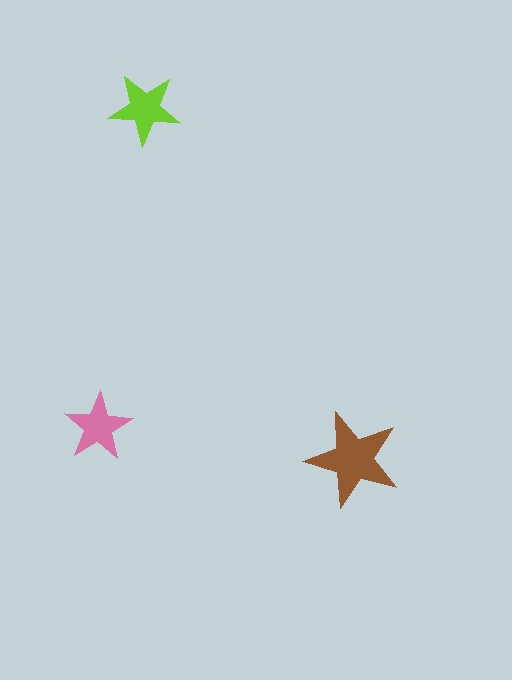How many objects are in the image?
There are 3 objects in the image.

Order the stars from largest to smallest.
the brown one, the lime one, the pink one.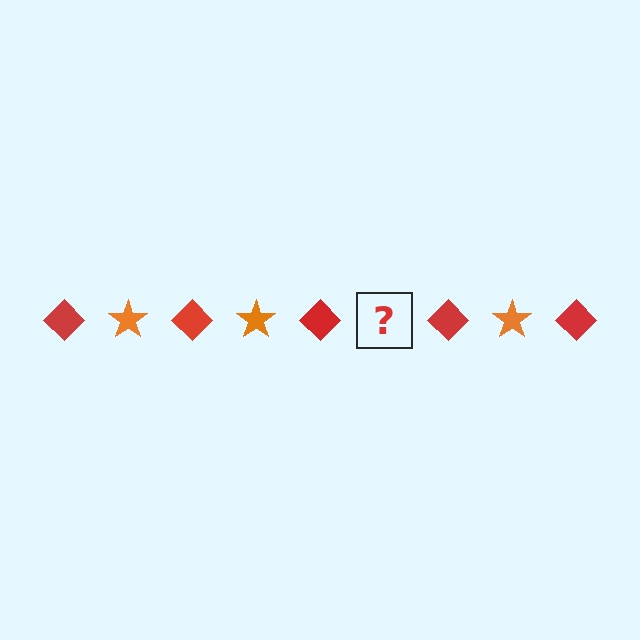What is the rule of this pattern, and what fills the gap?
The rule is that the pattern alternates between red diamond and orange star. The gap should be filled with an orange star.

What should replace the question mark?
The question mark should be replaced with an orange star.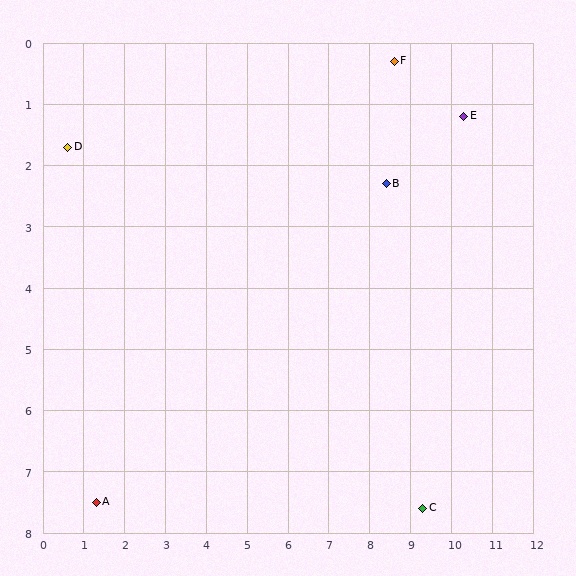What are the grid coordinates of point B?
Point B is at approximately (8.4, 2.3).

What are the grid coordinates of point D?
Point D is at approximately (0.6, 1.7).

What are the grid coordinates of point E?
Point E is at approximately (10.3, 1.2).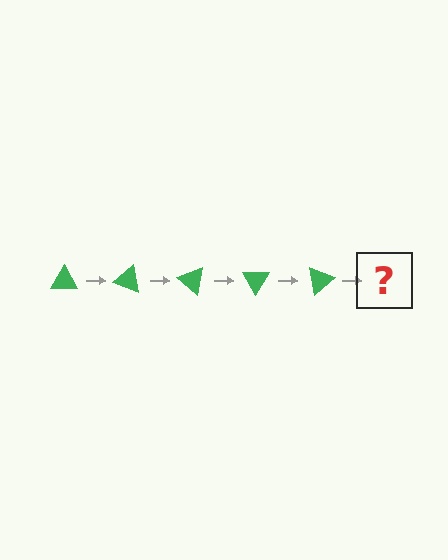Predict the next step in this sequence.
The next step is a green triangle rotated 100 degrees.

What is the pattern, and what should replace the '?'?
The pattern is that the triangle rotates 20 degrees each step. The '?' should be a green triangle rotated 100 degrees.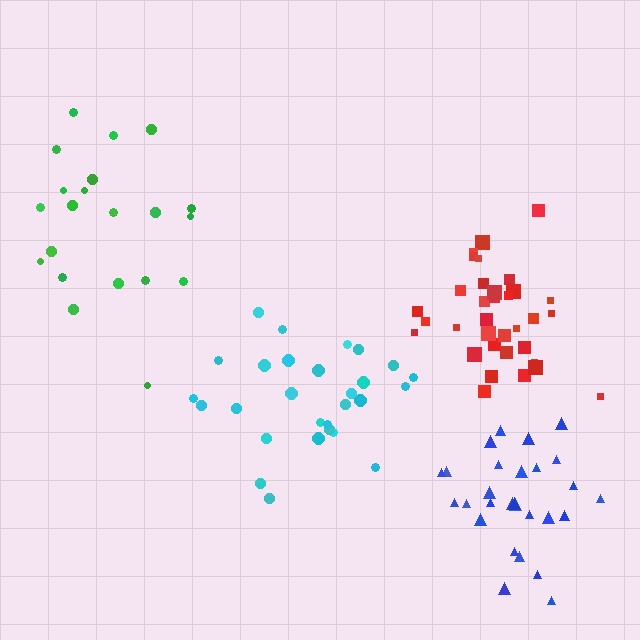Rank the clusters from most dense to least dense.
red, blue, cyan, green.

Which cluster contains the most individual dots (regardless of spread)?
Red (34).